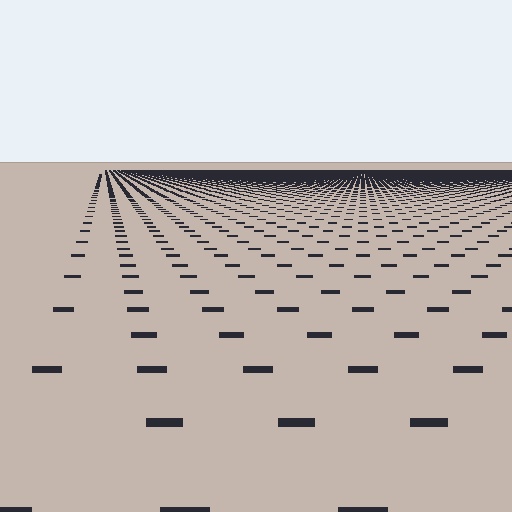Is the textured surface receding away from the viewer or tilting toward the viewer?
The surface is receding away from the viewer. Texture elements get smaller and denser toward the top.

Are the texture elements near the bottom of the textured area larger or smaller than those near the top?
Larger. Near the bottom, elements are closer to the viewer and appear at a bigger on-screen size.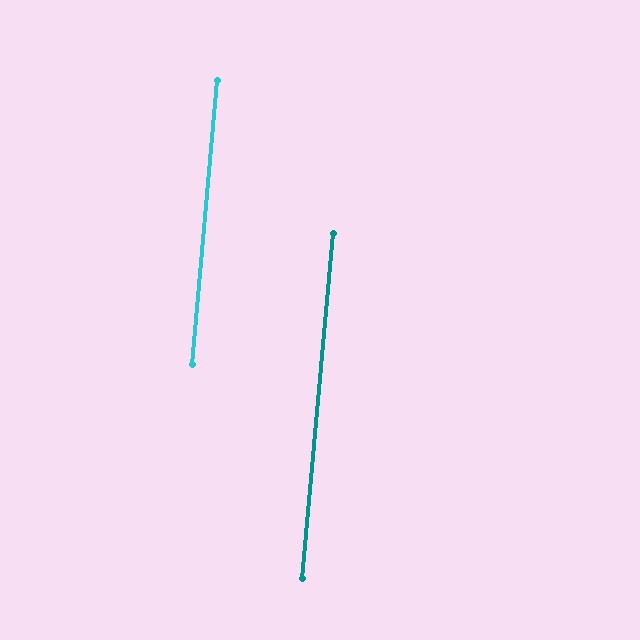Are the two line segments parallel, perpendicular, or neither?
Parallel — their directions differ by only 0.1°.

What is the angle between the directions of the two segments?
Approximately 0 degrees.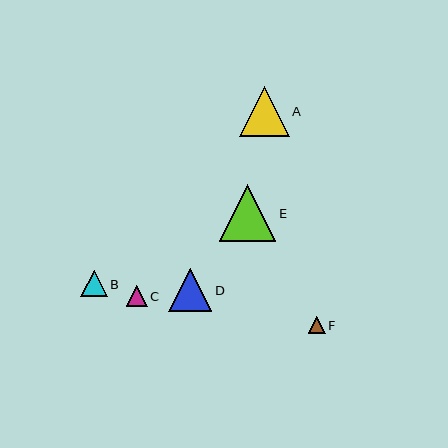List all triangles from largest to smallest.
From largest to smallest: E, A, D, B, C, F.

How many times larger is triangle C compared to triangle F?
Triangle C is approximately 1.2 times the size of triangle F.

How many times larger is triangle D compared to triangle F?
Triangle D is approximately 2.5 times the size of triangle F.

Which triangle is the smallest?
Triangle F is the smallest with a size of approximately 17 pixels.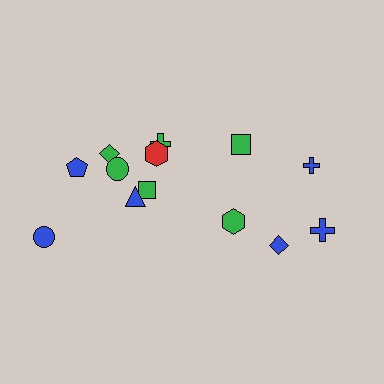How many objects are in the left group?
There are 8 objects.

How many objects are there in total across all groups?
There are 13 objects.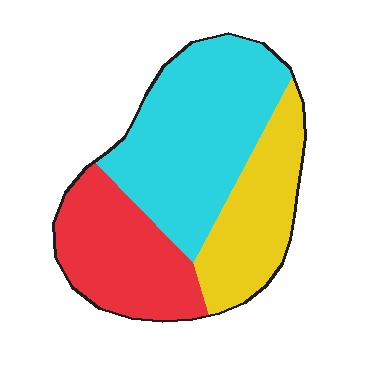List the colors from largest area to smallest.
From largest to smallest: cyan, red, yellow.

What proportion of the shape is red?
Red covers 29% of the shape.